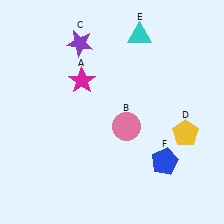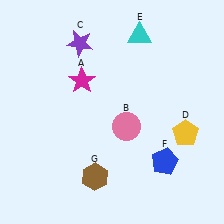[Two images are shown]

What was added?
A brown hexagon (G) was added in Image 2.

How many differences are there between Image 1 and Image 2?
There is 1 difference between the two images.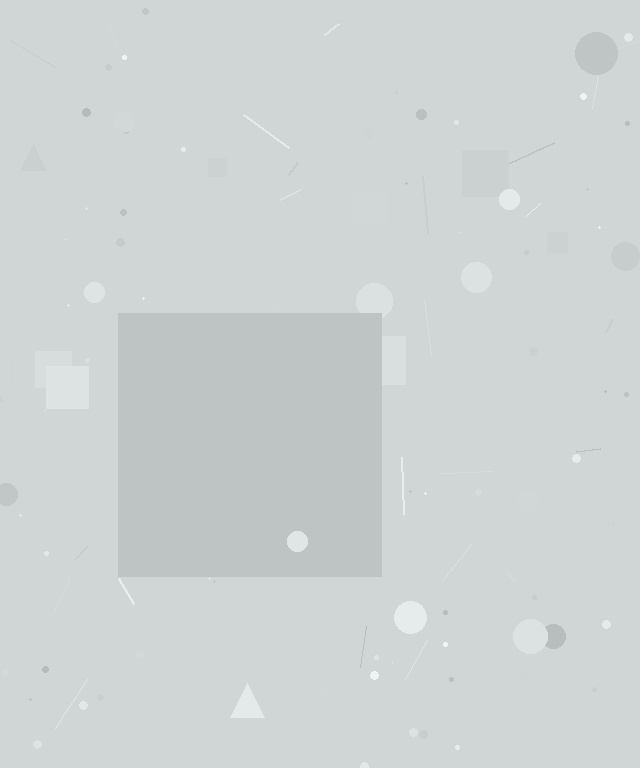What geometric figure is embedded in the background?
A square is embedded in the background.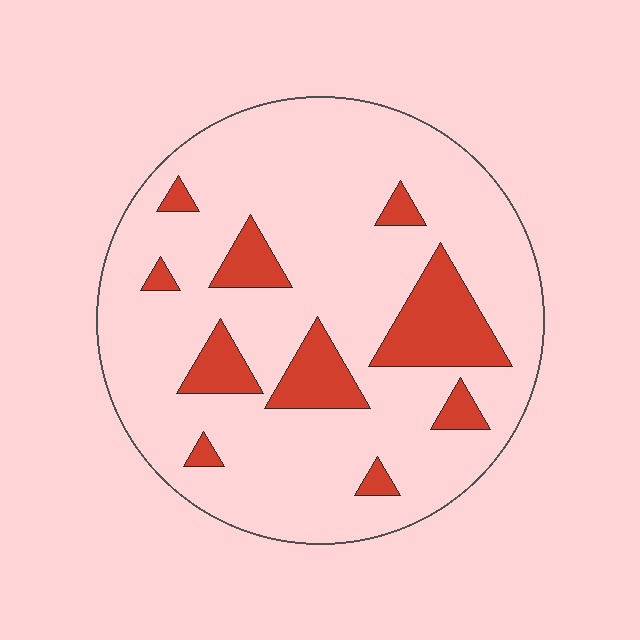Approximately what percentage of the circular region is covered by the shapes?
Approximately 15%.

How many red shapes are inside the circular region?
10.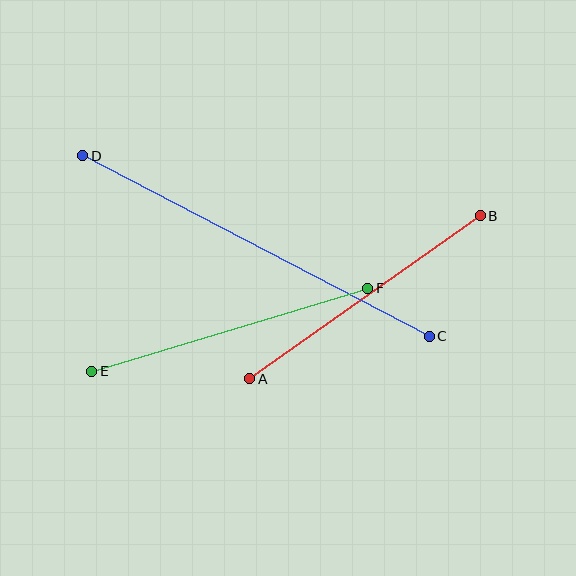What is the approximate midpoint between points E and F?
The midpoint is at approximately (230, 330) pixels.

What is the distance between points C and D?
The distance is approximately 391 pixels.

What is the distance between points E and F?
The distance is approximately 288 pixels.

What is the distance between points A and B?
The distance is approximately 282 pixels.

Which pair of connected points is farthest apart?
Points C and D are farthest apart.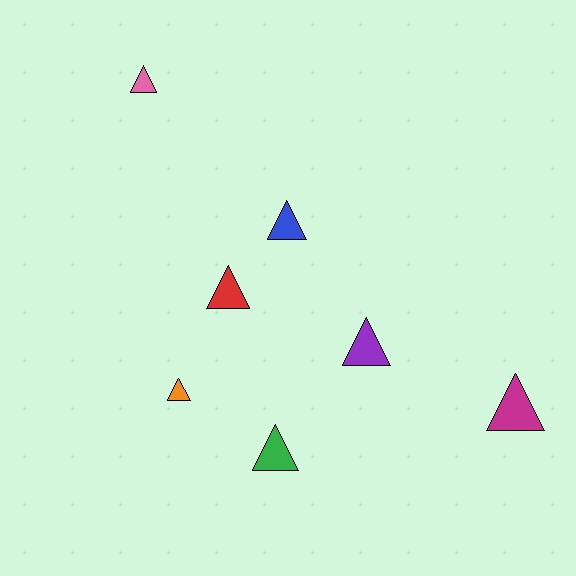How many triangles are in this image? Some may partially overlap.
There are 7 triangles.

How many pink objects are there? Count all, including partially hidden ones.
There is 1 pink object.